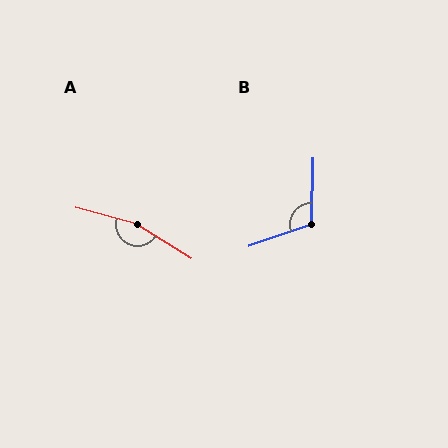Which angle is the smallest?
B, at approximately 111 degrees.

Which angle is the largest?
A, at approximately 163 degrees.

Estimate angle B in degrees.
Approximately 111 degrees.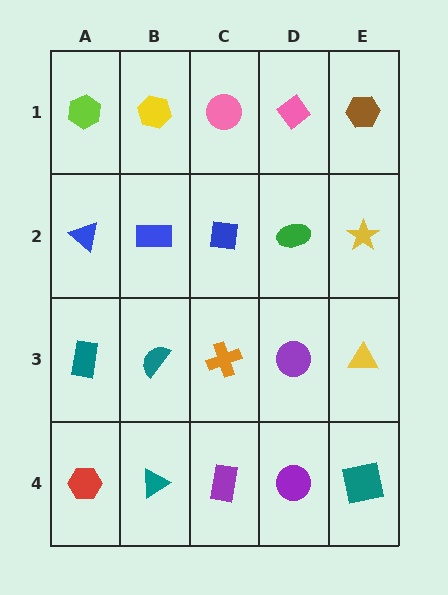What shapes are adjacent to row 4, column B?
A teal semicircle (row 3, column B), a red hexagon (row 4, column A), a purple rectangle (row 4, column C).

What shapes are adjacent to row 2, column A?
A lime hexagon (row 1, column A), a teal rectangle (row 3, column A), a blue rectangle (row 2, column B).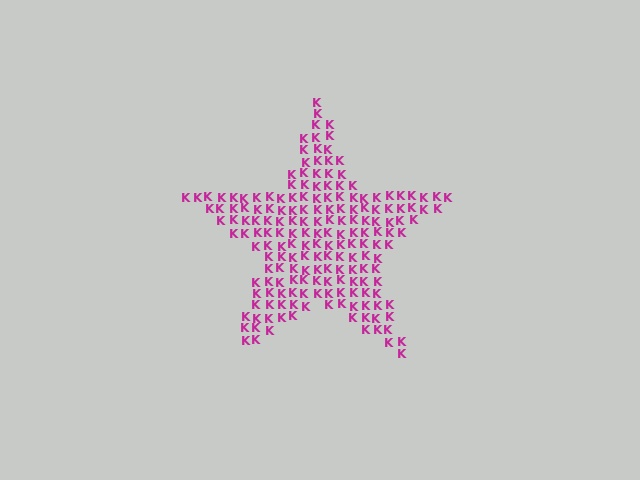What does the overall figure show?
The overall figure shows a star.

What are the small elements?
The small elements are letter K's.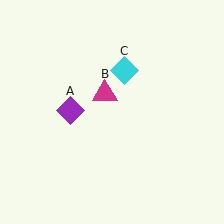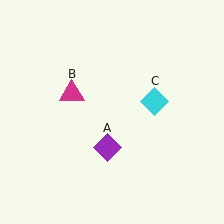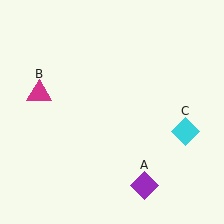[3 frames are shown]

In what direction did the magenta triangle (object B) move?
The magenta triangle (object B) moved left.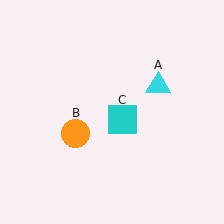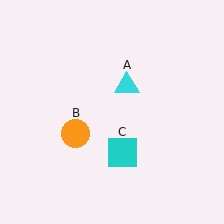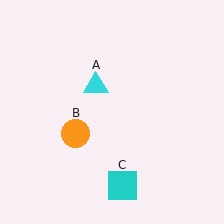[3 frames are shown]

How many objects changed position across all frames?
2 objects changed position: cyan triangle (object A), cyan square (object C).